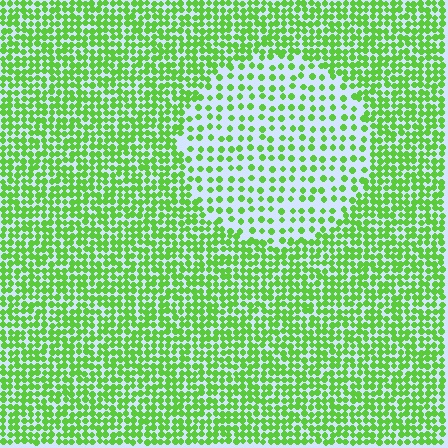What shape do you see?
I see a circle.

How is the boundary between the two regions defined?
The boundary is defined by a change in element density (approximately 2.2x ratio). All elements are the same color, size, and shape.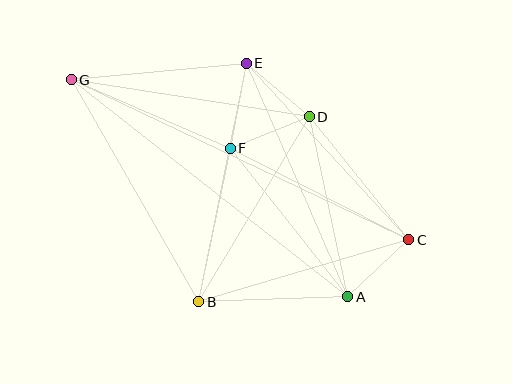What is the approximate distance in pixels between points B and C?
The distance between B and C is approximately 219 pixels.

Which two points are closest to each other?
Points D and E are closest to each other.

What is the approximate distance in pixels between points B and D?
The distance between B and D is approximately 216 pixels.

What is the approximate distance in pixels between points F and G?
The distance between F and G is approximately 173 pixels.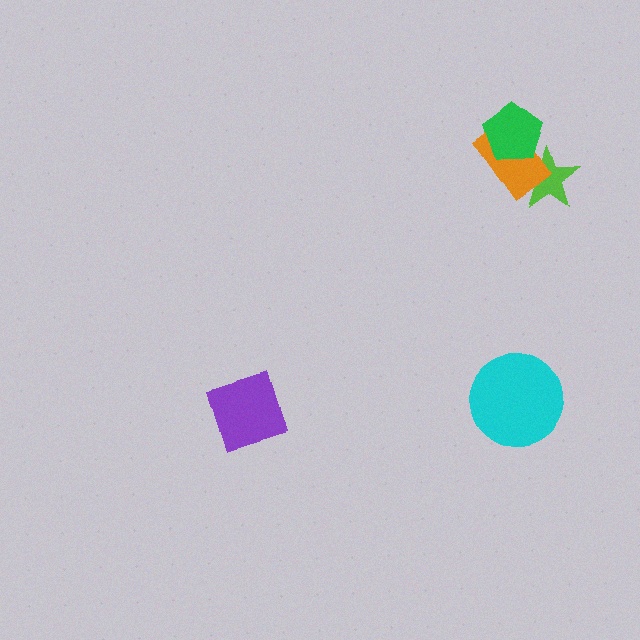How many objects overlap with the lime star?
2 objects overlap with the lime star.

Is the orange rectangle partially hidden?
Yes, it is partially covered by another shape.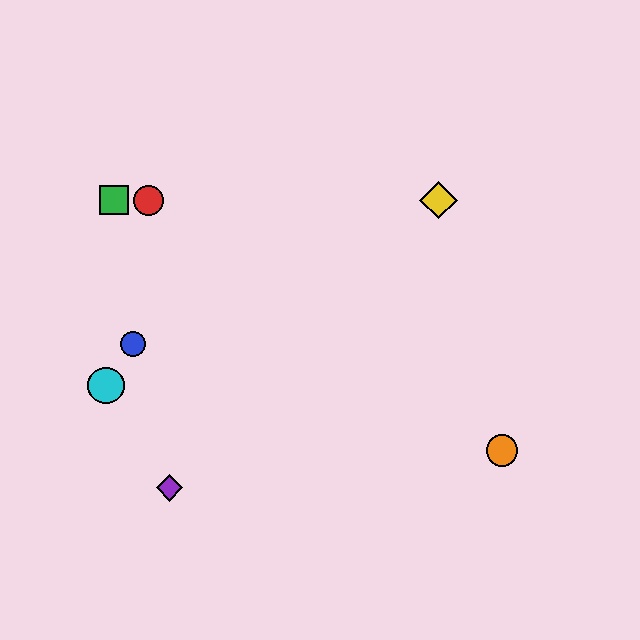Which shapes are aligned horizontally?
The red circle, the green square, the yellow diamond are aligned horizontally.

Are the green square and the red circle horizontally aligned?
Yes, both are at y≈200.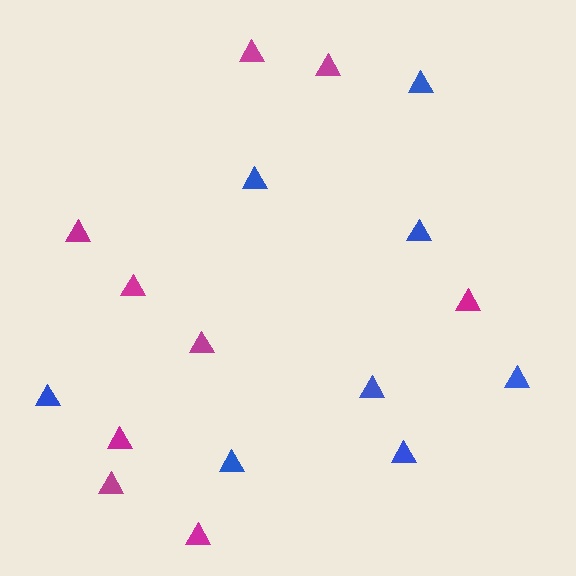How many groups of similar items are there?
There are 2 groups: one group of magenta triangles (9) and one group of blue triangles (8).